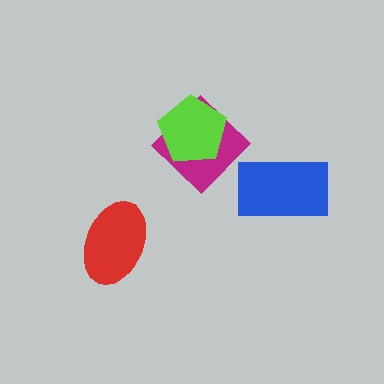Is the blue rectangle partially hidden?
No, no other shape covers it.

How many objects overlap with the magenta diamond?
1 object overlaps with the magenta diamond.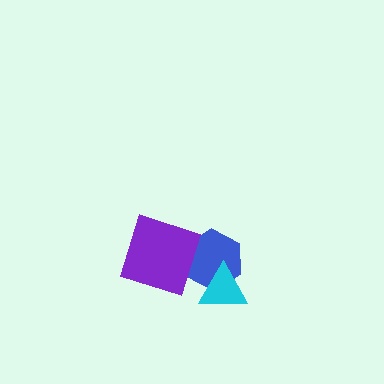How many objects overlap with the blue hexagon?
2 objects overlap with the blue hexagon.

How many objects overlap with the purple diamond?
1 object overlaps with the purple diamond.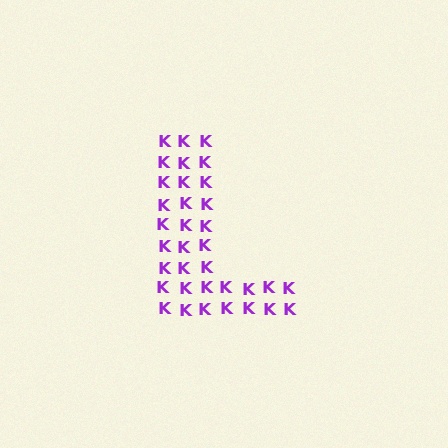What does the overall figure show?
The overall figure shows the letter L.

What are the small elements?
The small elements are letter K's.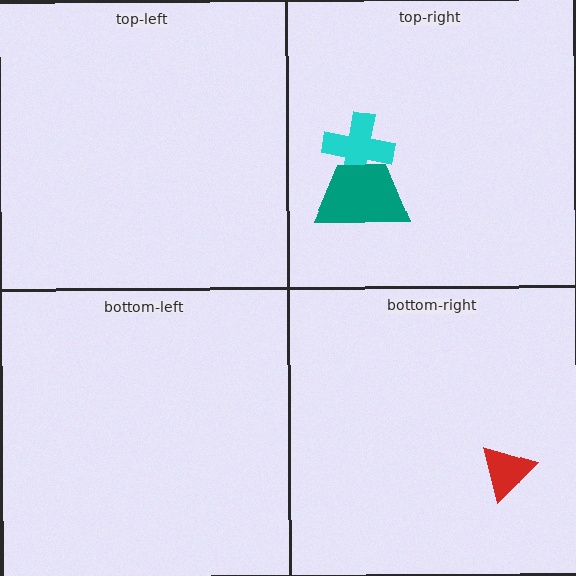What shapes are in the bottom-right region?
The red triangle.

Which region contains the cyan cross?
The top-right region.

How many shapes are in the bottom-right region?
1.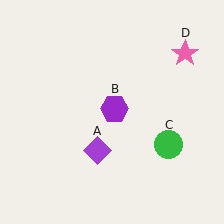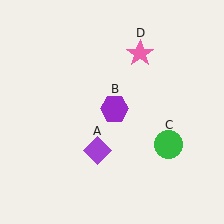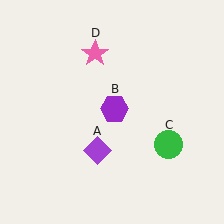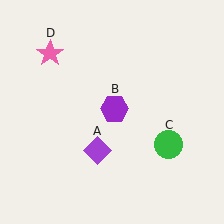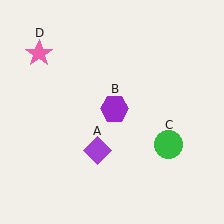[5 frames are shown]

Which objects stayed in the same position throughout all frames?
Purple diamond (object A) and purple hexagon (object B) and green circle (object C) remained stationary.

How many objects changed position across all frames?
1 object changed position: pink star (object D).